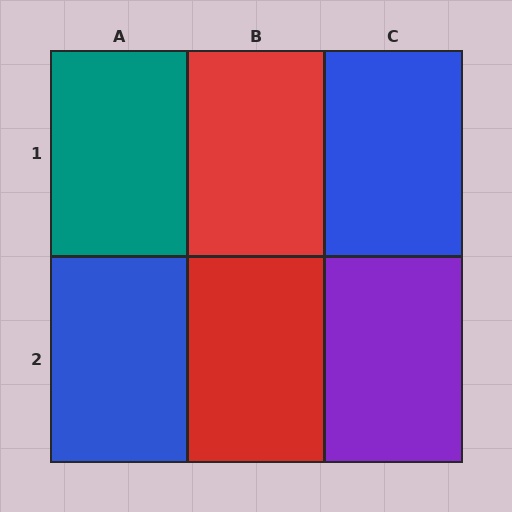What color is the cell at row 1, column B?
Red.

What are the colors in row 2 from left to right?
Blue, red, purple.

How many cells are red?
2 cells are red.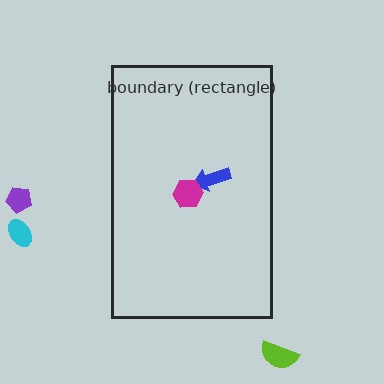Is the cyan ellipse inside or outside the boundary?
Outside.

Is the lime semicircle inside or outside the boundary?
Outside.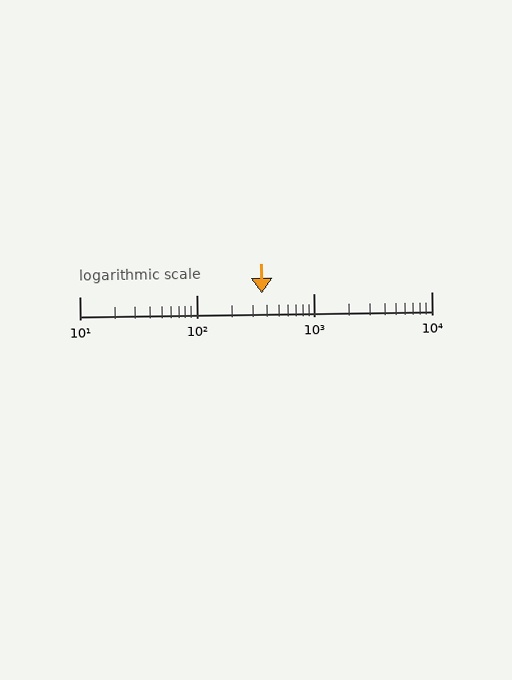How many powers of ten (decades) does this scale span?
The scale spans 3 decades, from 10 to 10000.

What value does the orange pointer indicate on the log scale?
The pointer indicates approximately 360.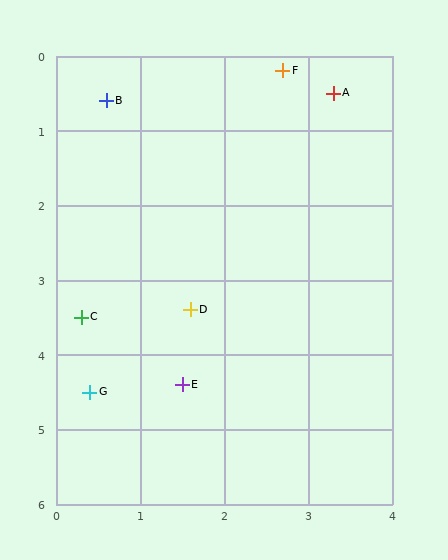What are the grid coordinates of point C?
Point C is at approximately (0.3, 3.5).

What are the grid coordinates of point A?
Point A is at approximately (3.3, 0.5).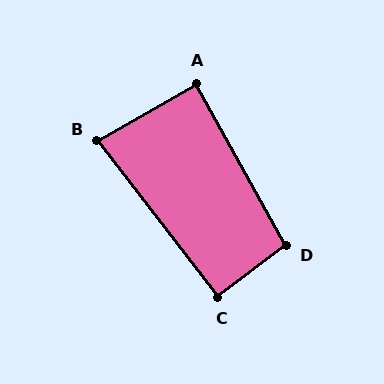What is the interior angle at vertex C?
Approximately 91 degrees (approximately right).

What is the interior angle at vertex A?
Approximately 89 degrees (approximately right).